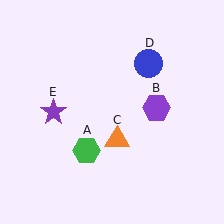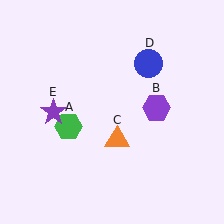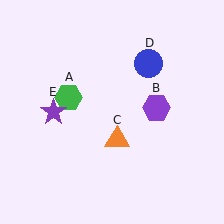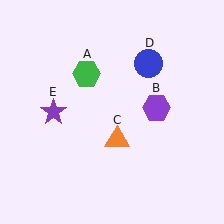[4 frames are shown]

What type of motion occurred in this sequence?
The green hexagon (object A) rotated clockwise around the center of the scene.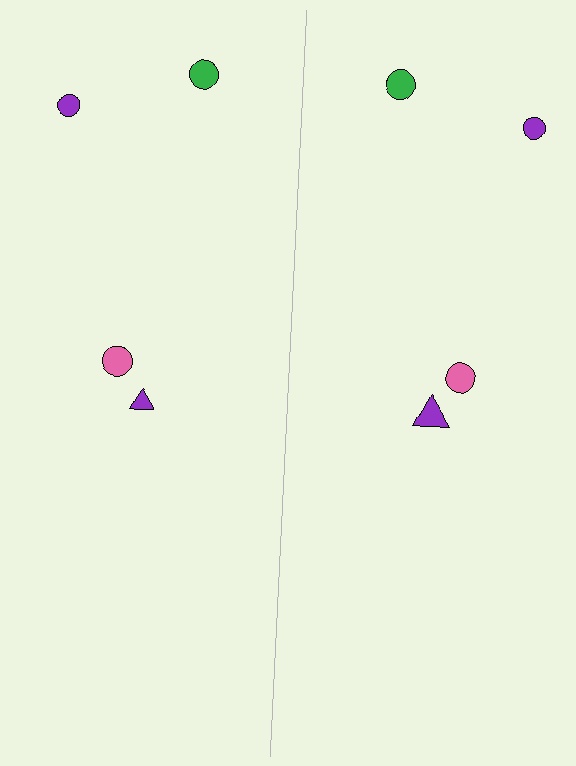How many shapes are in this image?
There are 8 shapes in this image.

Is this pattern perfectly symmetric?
No, the pattern is not perfectly symmetric. The purple triangle on the right side has a different size than its mirror counterpart.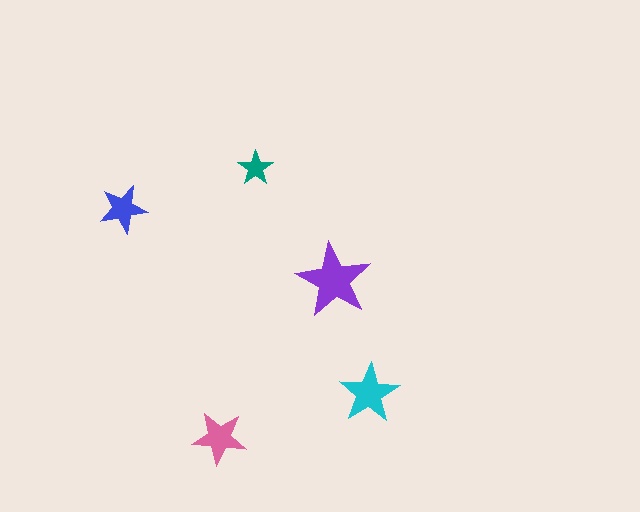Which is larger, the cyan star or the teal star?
The cyan one.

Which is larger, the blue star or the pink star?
The pink one.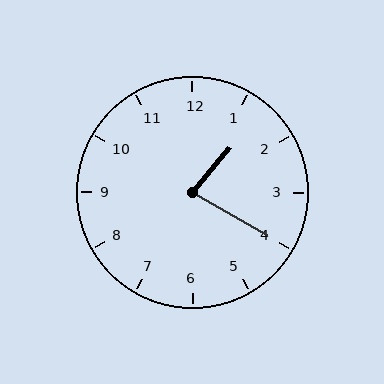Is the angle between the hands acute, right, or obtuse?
It is acute.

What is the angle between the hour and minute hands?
Approximately 80 degrees.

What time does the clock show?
1:20.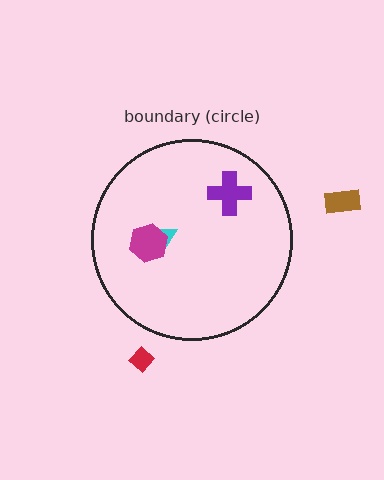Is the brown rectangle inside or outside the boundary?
Outside.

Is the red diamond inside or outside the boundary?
Outside.